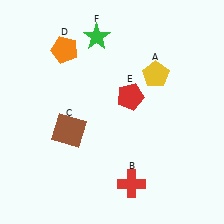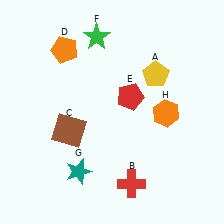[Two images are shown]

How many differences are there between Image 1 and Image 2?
There are 2 differences between the two images.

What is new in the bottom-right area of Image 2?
An orange hexagon (H) was added in the bottom-right area of Image 2.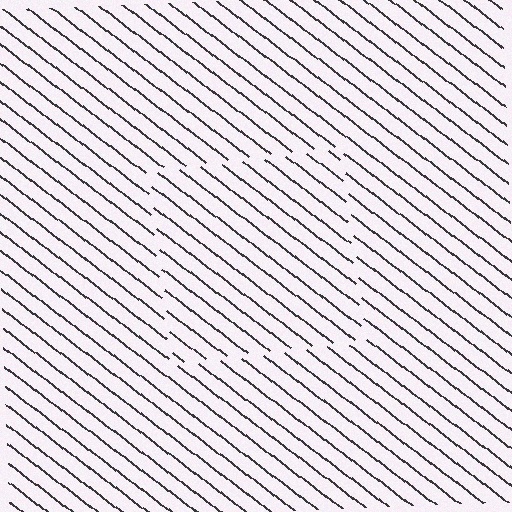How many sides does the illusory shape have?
4 sides — the line-ends trace a square.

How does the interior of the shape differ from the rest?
The interior of the shape contains the same grating, shifted by half a period — the contour is defined by the phase discontinuity where line-ends from the inner and outer gratings abut.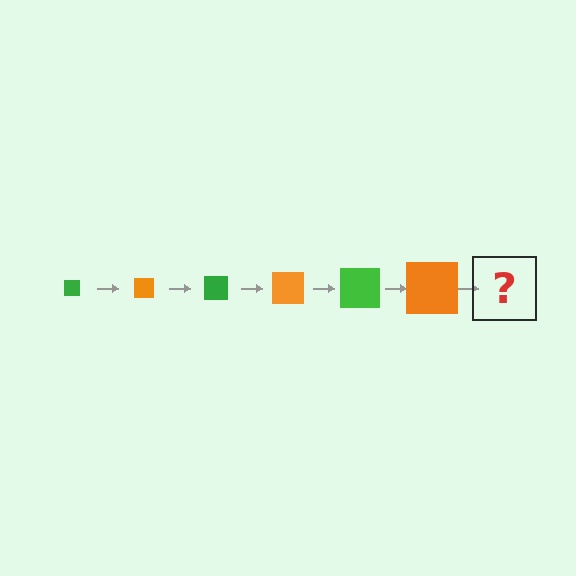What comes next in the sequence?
The next element should be a green square, larger than the previous one.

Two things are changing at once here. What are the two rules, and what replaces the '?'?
The two rules are that the square grows larger each step and the color cycles through green and orange. The '?' should be a green square, larger than the previous one.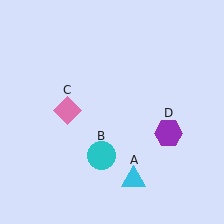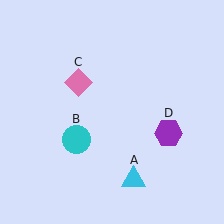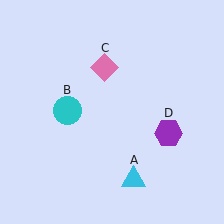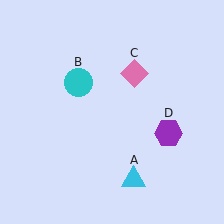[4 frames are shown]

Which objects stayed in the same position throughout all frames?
Cyan triangle (object A) and purple hexagon (object D) remained stationary.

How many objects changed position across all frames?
2 objects changed position: cyan circle (object B), pink diamond (object C).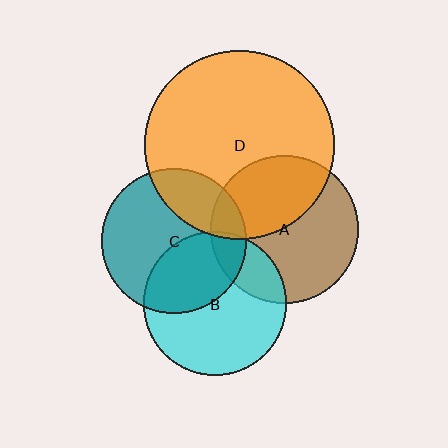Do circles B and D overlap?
Yes.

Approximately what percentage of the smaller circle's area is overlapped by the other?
Approximately 5%.